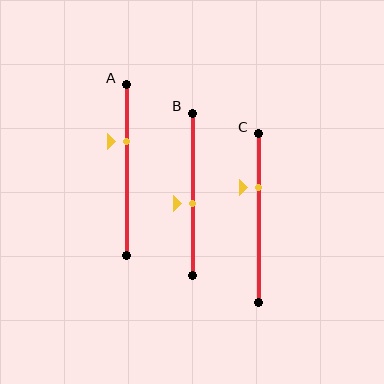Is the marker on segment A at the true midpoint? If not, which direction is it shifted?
No, the marker on segment A is shifted upward by about 17% of the segment length.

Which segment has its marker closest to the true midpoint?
Segment B has its marker closest to the true midpoint.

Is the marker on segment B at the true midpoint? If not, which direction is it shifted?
No, the marker on segment B is shifted downward by about 5% of the segment length.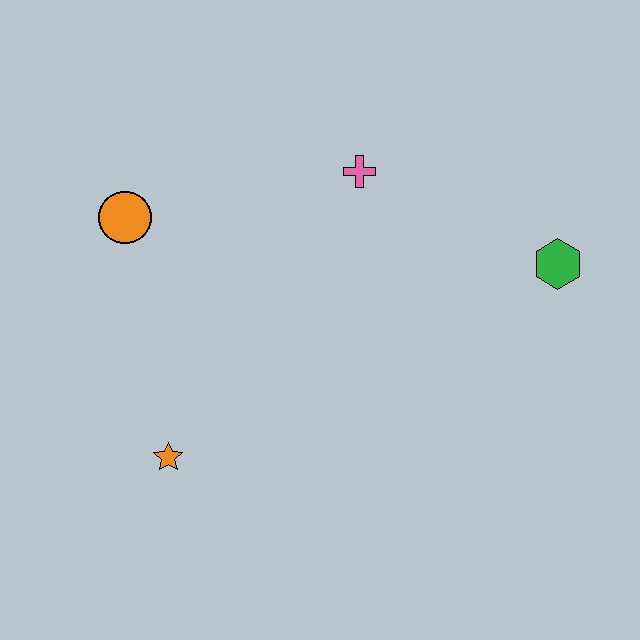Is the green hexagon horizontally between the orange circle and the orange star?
No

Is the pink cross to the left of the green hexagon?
Yes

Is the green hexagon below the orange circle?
Yes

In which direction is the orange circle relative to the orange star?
The orange circle is above the orange star.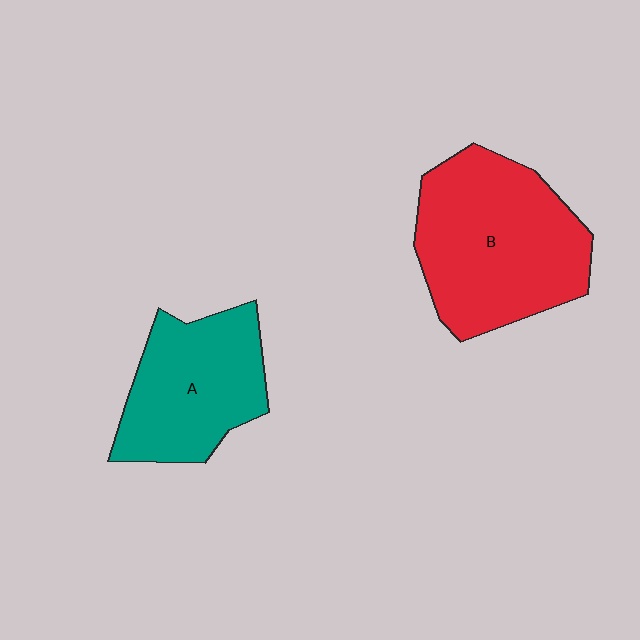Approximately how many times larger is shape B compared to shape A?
Approximately 1.4 times.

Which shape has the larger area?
Shape B (red).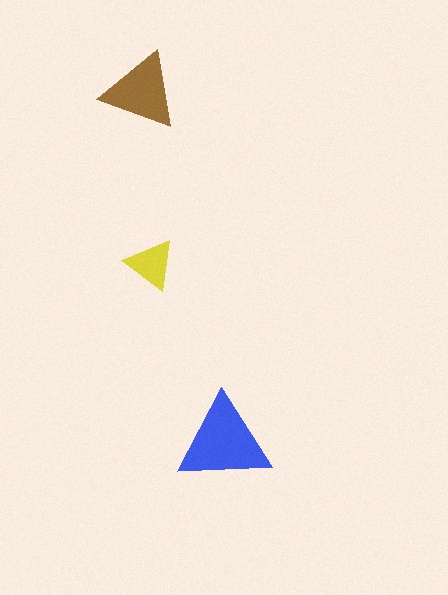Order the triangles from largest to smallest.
the blue one, the brown one, the yellow one.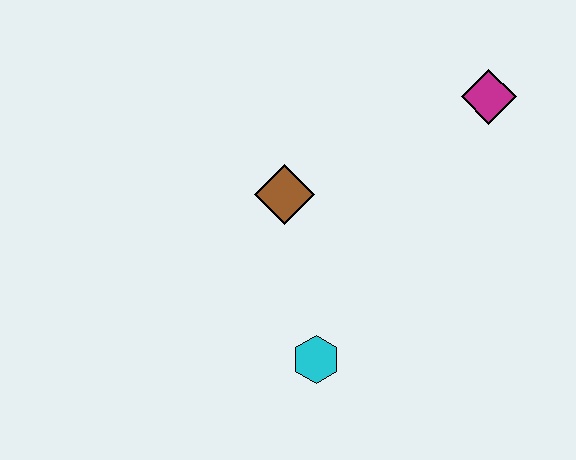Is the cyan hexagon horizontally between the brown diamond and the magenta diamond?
Yes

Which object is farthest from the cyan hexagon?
The magenta diamond is farthest from the cyan hexagon.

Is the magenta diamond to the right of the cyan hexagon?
Yes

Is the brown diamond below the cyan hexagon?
No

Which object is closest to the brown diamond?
The cyan hexagon is closest to the brown diamond.